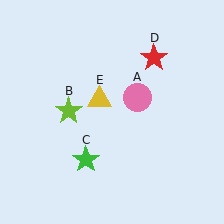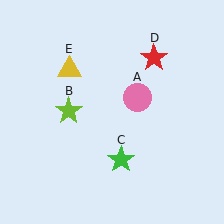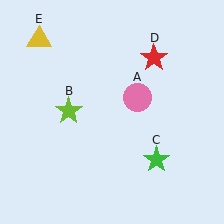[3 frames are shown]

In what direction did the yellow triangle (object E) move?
The yellow triangle (object E) moved up and to the left.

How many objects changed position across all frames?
2 objects changed position: green star (object C), yellow triangle (object E).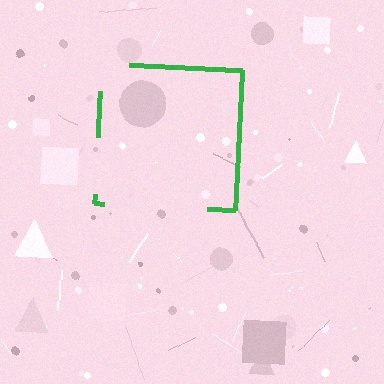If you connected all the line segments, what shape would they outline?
They would outline a square.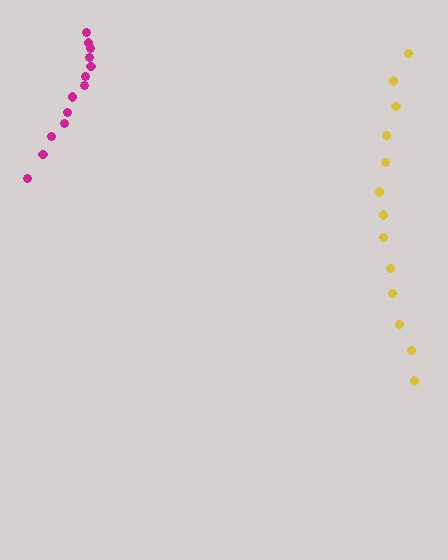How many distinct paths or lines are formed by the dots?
There are 2 distinct paths.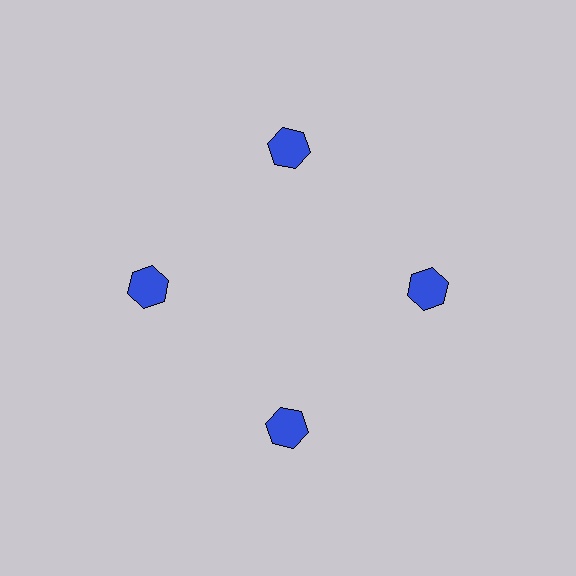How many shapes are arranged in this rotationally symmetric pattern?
There are 4 shapes, arranged in 4 groups of 1.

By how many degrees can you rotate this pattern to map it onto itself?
The pattern maps onto itself every 90 degrees of rotation.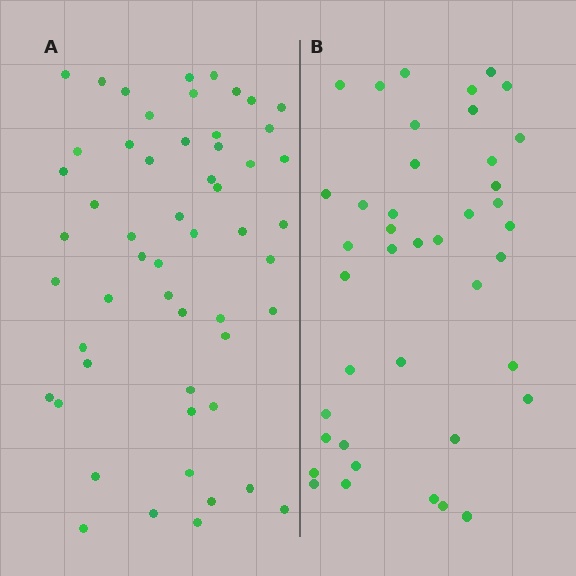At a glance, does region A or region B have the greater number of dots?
Region A (the left region) has more dots.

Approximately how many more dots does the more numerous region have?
Region A has approximately 15 more dots than region B.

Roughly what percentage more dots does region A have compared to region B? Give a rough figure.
About 30% more.